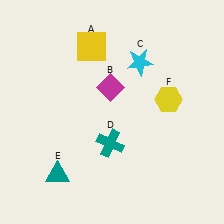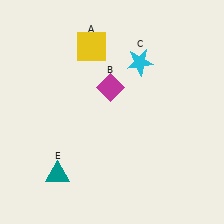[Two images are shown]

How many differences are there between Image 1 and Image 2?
There are 2 differences between the two images.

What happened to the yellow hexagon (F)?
The yellow hexagon (F) was removed in Image 2. It was in the top-right area of Image 1.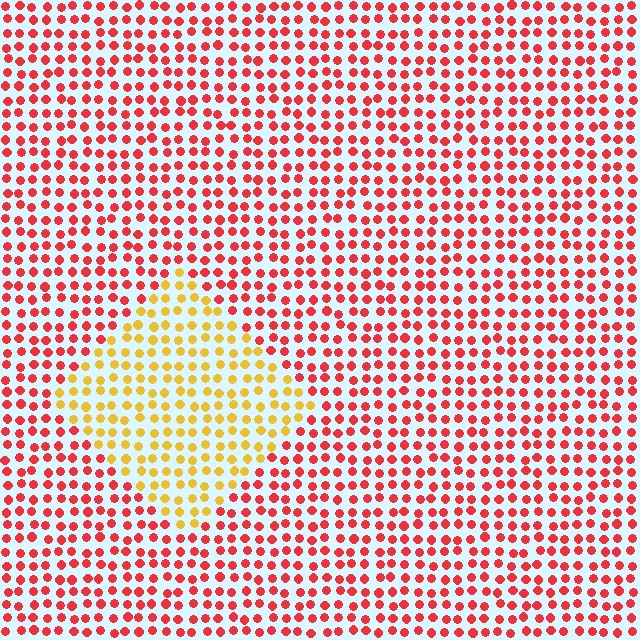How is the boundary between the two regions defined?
The boundary is defined purely by a slight shift in hue (about 50 degrees). Spacing, size, and orientation are identical on both sides.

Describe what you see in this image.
The image is filled with small red elements in a uniform arrangement. A diamond-shaped region is visible where the elements are tinted to a slightly different hue, forming a subtle color boundary.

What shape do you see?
I see a diamond.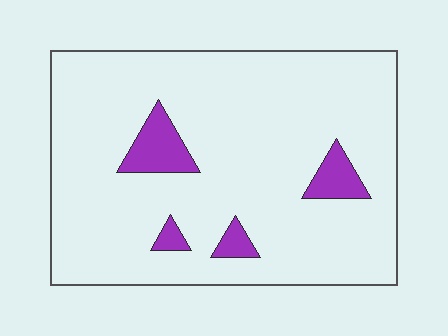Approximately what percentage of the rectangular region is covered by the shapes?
Approximately 10%.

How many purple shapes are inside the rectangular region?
4.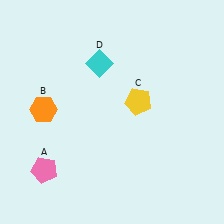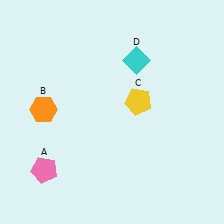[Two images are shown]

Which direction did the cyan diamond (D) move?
The cyan diamond (D) moved right.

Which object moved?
The cyan diamond (D) moved right.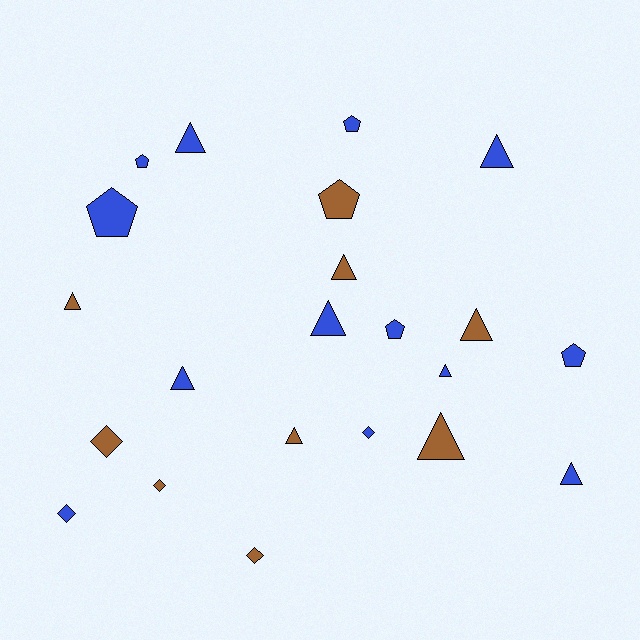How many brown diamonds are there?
There are 3 brown diamonds.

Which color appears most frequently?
Blue, with 13 objects.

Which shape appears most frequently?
Triangle, with 11 objects.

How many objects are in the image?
There are 22 objects.